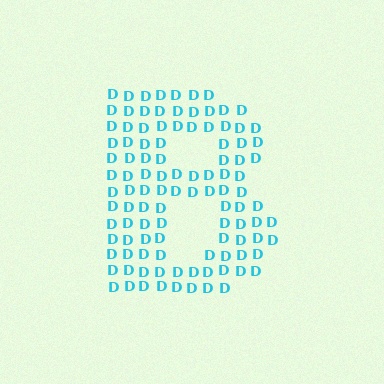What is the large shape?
The large shape is the letter B.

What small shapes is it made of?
It is made of small letter D's.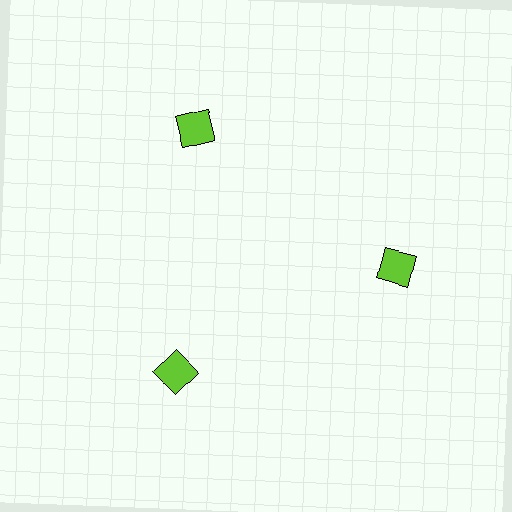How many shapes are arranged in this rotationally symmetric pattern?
There are 3 shapes, arranged in 3 groups of 1.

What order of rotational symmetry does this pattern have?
This pattern has 3-fold rotational symmetry.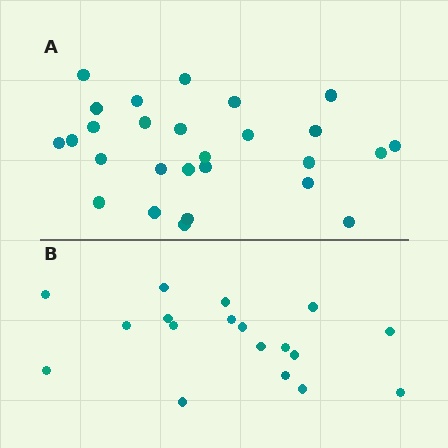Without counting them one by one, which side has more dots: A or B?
Region A (the top region) has more dots.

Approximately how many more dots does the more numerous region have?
Region A has roughly 8 or so more dots than region B.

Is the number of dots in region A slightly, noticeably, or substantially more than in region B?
Region A has substantially more. The ratio is roughly 1.5 to 1.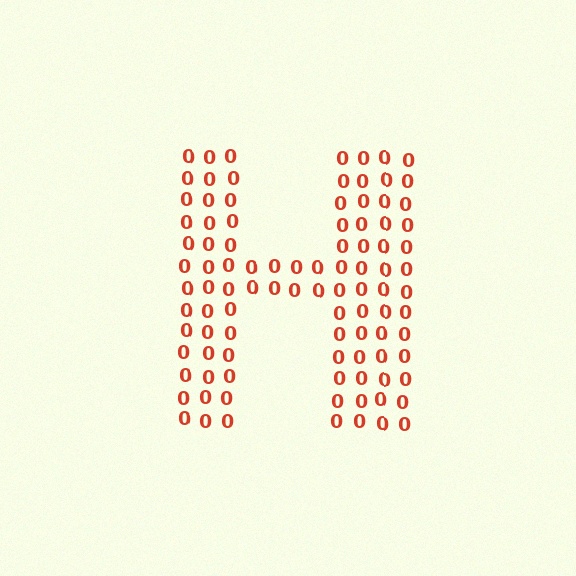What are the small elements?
The small elements are digit 0's.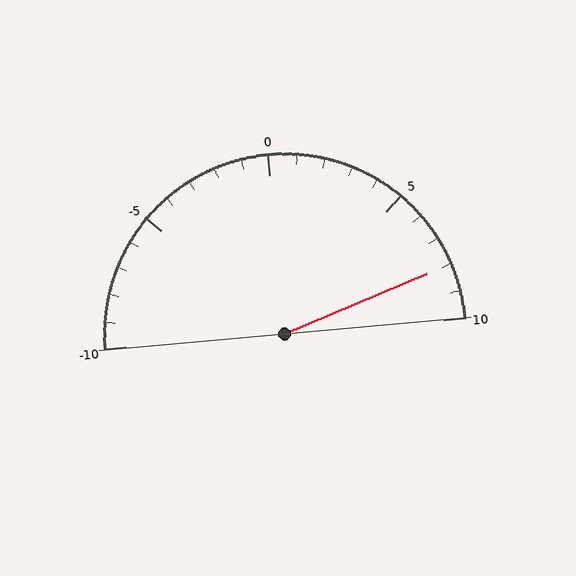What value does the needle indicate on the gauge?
The needle indicates approximately 8.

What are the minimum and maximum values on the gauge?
The gauge ranges from -10 to 10.